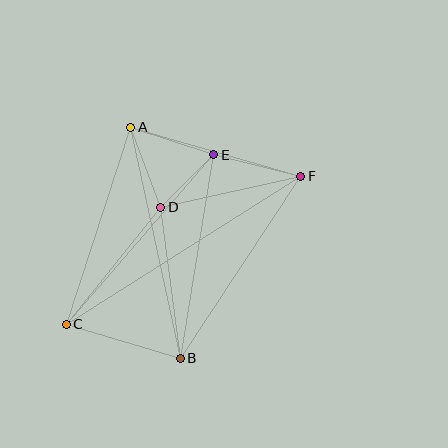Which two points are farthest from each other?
Points C and F are farthest from each other.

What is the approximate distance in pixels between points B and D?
The distance between B and D is approximately 152 pixels.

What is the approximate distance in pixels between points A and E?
The distance between A and E is approximately 87 pixels.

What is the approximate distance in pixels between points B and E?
The distance between B and E is approximately 207 pixels.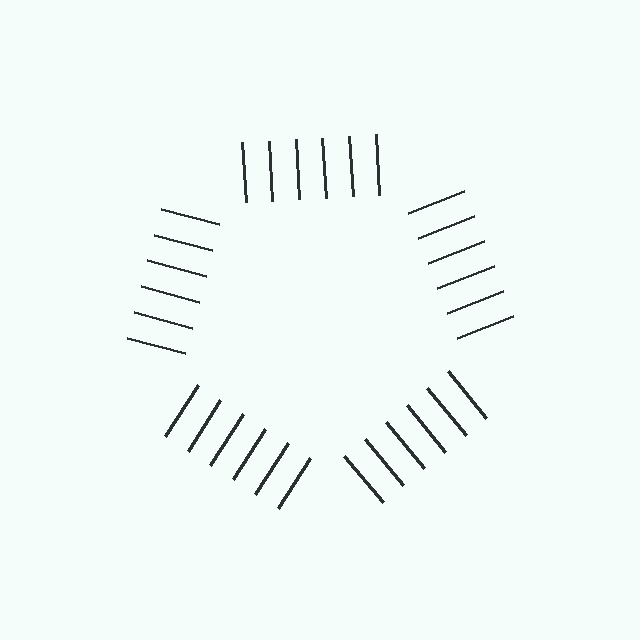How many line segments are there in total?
30 — 6 along each of the 5 edges.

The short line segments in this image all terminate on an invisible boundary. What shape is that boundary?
An illusory pentagon — the line segments terminate on its edges but no continuous stroke is drawn.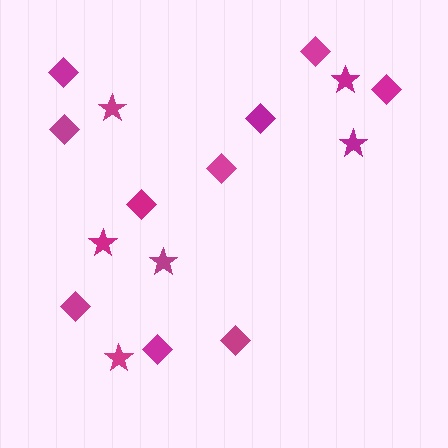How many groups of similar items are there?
There are 2 groups: one group of stars (6) and one group of diamonds (10).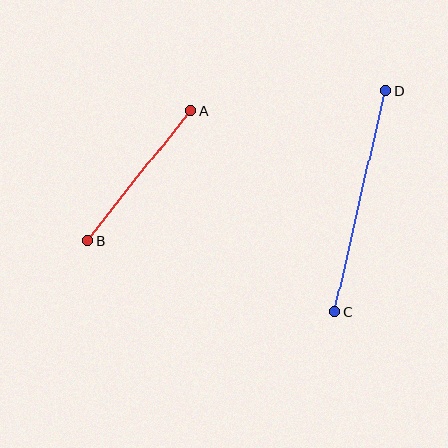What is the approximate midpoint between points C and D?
The midpoint is at approximately (360, 201) pixels.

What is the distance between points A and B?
The distance is approximately 166 pixels.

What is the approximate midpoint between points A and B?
The midpoint is at approximately (139, 176) pixels.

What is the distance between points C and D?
The distance is approximately 226 pixels.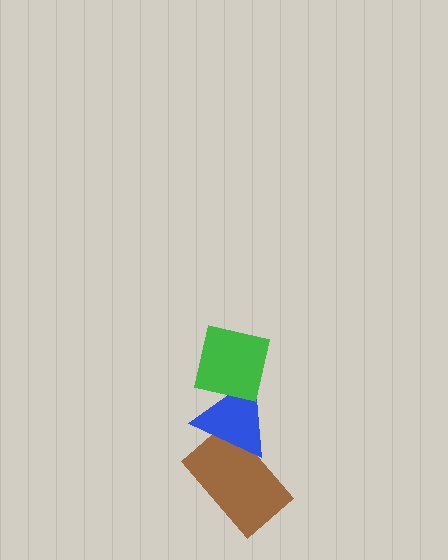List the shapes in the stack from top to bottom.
From top to bottom: the green square, the blue triangle, the brown rectangle.